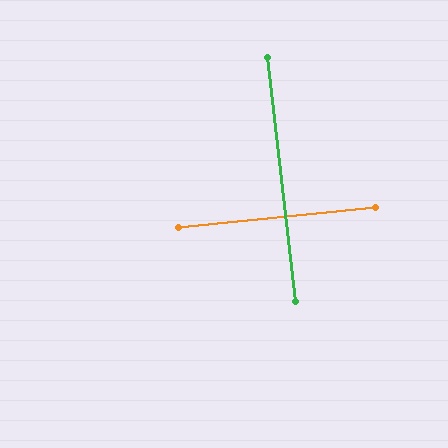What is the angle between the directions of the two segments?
Approximately 89 degrees.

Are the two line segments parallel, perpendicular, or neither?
Perpendicular — they meet at approximately 89°.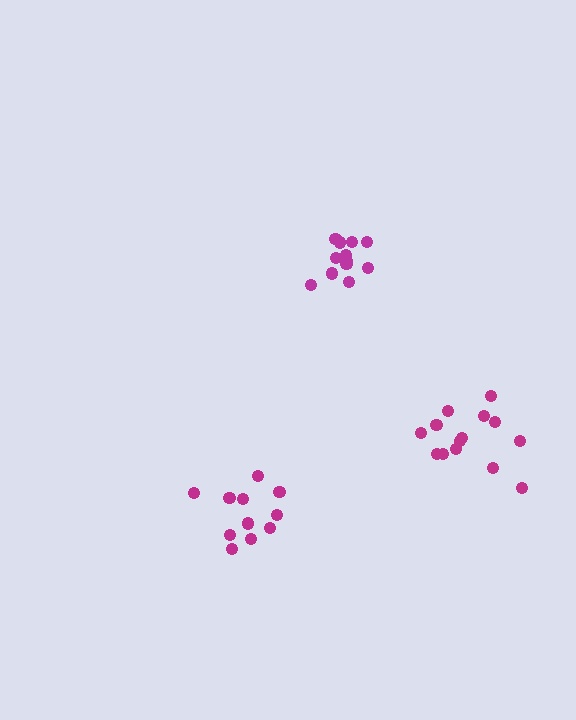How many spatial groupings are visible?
There are 3 spatial groupings.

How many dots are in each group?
Group 1: 11 dots, Group 2: 12 dots, Group 3: 14 dots (37 total).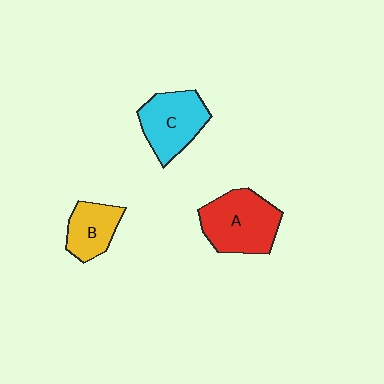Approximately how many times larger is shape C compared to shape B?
Approximately 1.4 times.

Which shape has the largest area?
Shape A (red).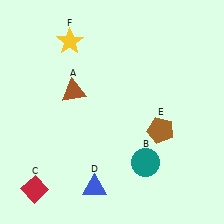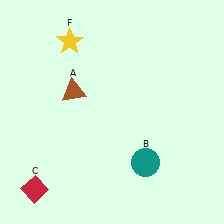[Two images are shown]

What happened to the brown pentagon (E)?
The brown pentagon (E) was removed in Image 2. It was in the bottom-right area of Image 1.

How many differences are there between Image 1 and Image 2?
There are 2 differences between the two images.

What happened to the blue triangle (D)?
The blue triangle (D) was removed in Image 2. It was in the bottom-left area of Image 1.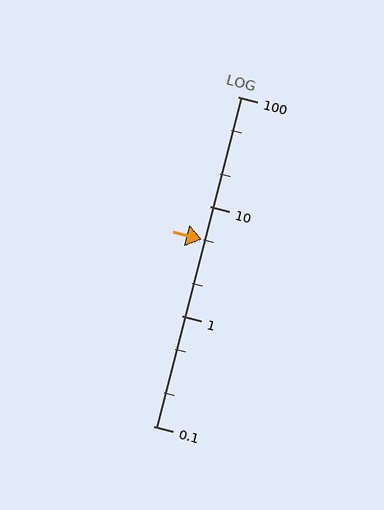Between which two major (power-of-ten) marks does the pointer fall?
The pointer is between 1 and 10.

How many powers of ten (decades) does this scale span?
The scale spans 3 decades, from 0.1 to 100.